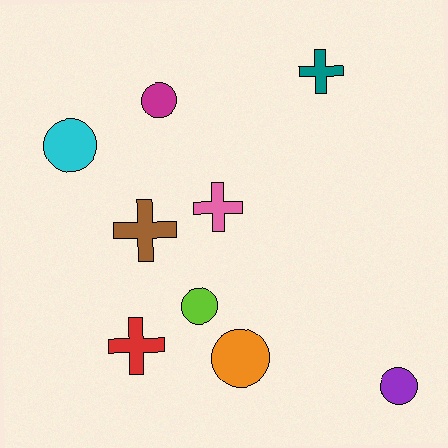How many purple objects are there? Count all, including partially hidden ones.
There is 1 purple object.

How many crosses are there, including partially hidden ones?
There are 4 crosses.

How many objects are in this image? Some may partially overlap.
There are 9 objects.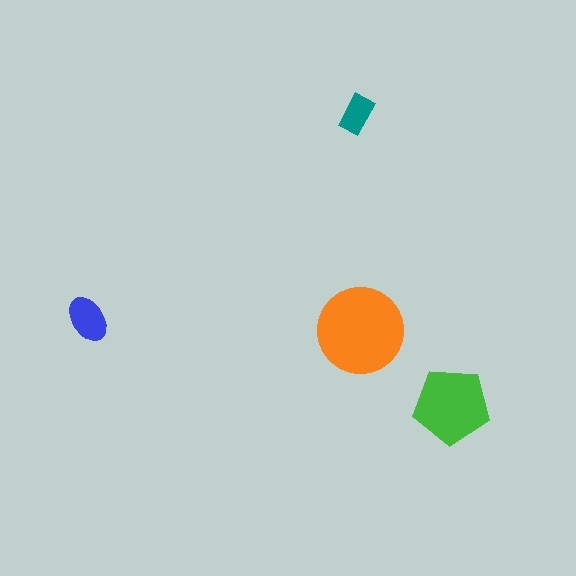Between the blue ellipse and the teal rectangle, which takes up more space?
The blue ellipse.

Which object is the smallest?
The teal rectangle.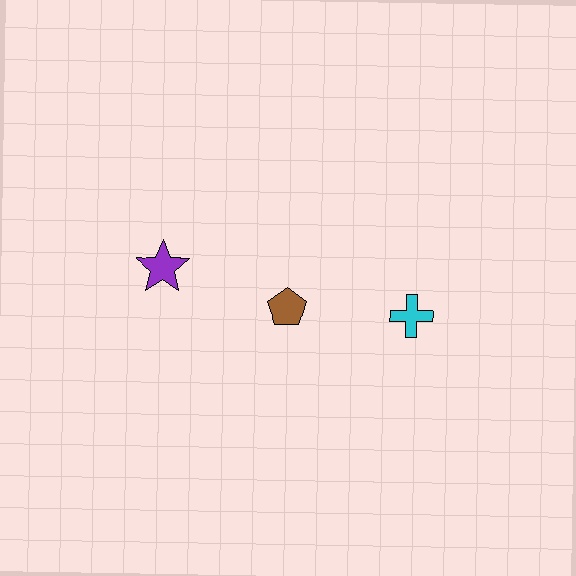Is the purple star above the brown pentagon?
Yes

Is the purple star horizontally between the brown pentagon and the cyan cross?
No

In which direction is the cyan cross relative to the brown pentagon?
The cyan cross is to the right of the brown pentagon.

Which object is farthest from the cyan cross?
The purple star is farthest from the cyan cross.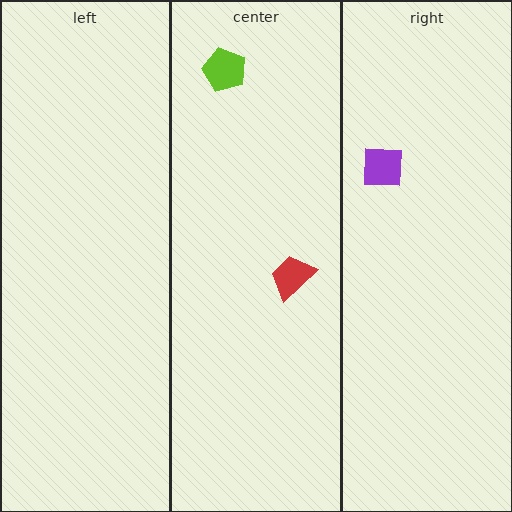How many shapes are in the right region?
1.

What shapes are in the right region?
The purple square.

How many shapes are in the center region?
2.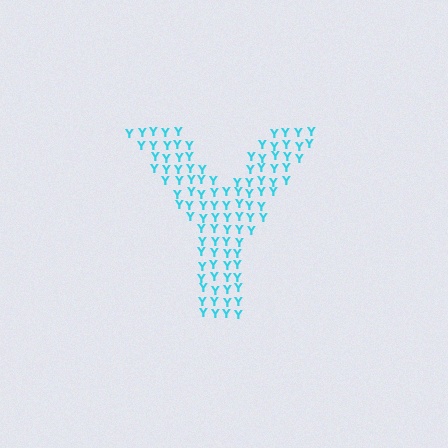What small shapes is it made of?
It is made of small letter Y's.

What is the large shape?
The large shape is the letter Y.